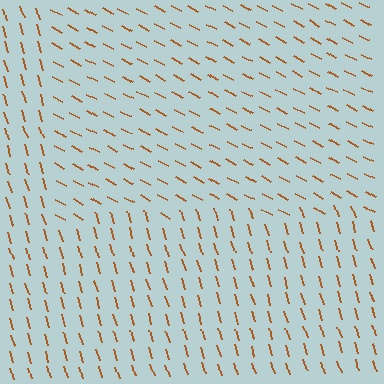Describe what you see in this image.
The image is filled with small brown line segments. A rectangle region in the image has lines oriented differently from the surrounding lines, creating a visible texture boundary.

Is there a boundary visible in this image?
Yes, there is a texture boundary formed by a change in line orientation.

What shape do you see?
I see a rectangle.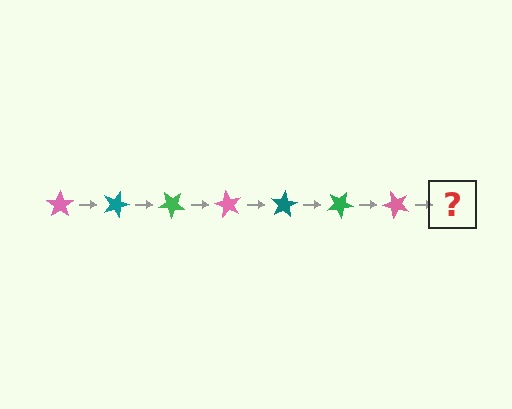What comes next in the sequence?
The next element should be a teal star, rotated 140 degrees from the start.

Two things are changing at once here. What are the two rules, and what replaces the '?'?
The two rules are that it rotates 20 degrees each step and the color cycles through pink, teal, and green. The '?' should be a teal star, rotated 140 degrees from the start.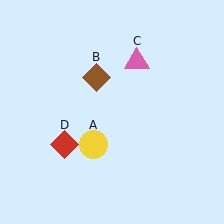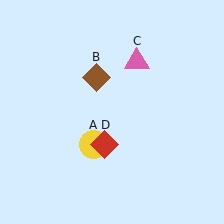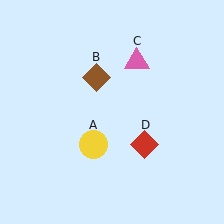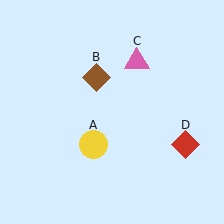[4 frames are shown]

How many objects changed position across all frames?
1 object changed position: red diamond (object D).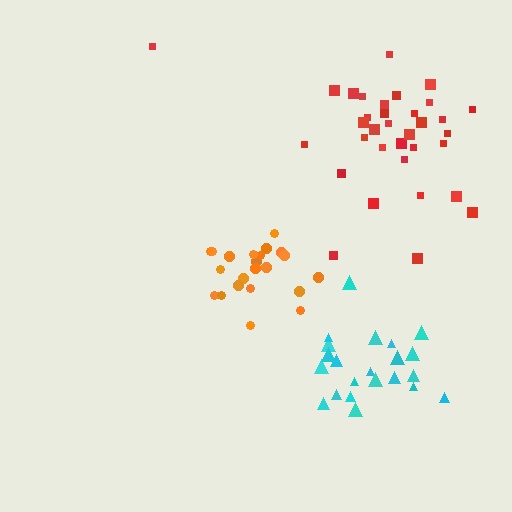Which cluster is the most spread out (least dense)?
Red.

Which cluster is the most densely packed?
Orange.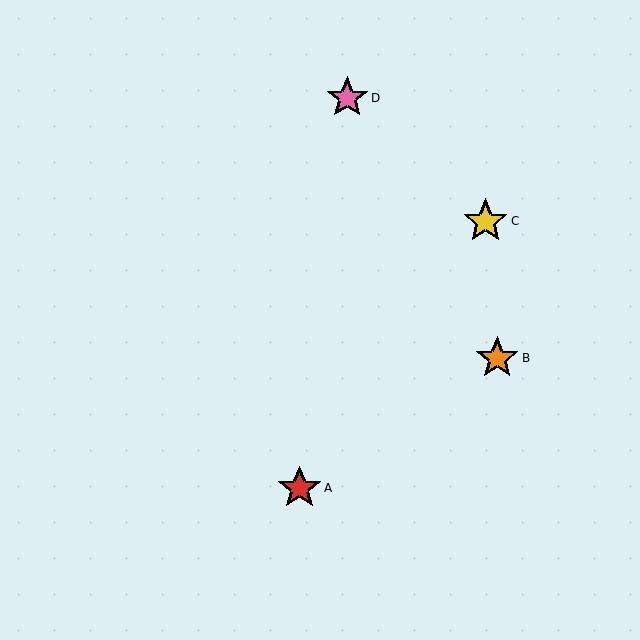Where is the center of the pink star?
The center of the pink star is at (347, 98).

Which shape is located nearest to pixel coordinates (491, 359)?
The orange star (labeled B) at (497, 358) is nearest to that location.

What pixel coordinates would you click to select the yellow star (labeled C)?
Click at (486, 221) to select the yellow star C.